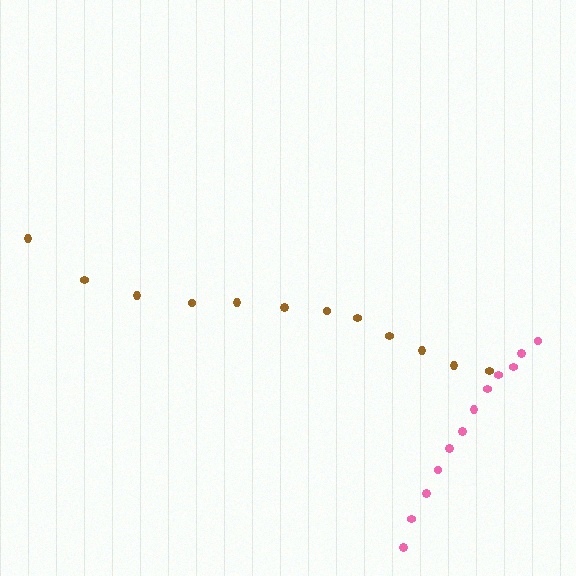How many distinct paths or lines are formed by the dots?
There are 2 distinct paths.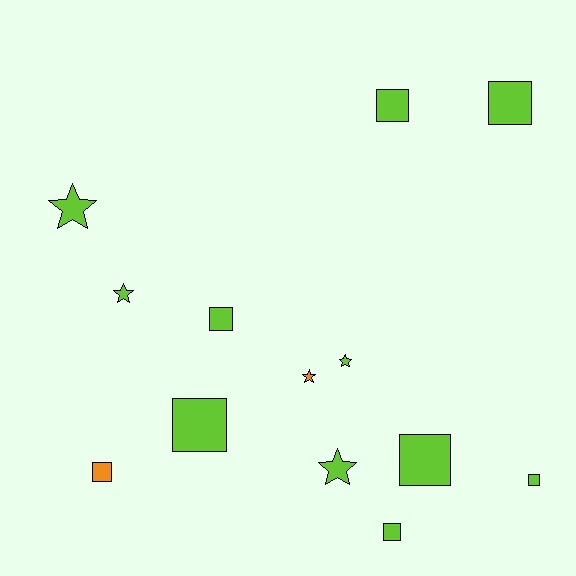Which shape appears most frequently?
Square, with 8 objects.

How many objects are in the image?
There are 13 objects.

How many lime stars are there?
There are 4 lime stars.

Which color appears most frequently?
Lime, with 11 objects.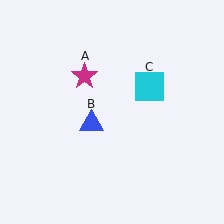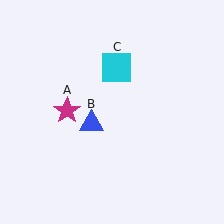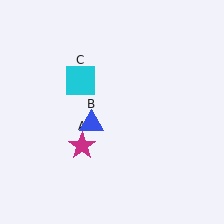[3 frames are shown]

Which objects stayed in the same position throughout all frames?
Blue triangle (object B) remained stationary.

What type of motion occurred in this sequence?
The magenta star (object A), cyan square (object C) rotated counterclockwise around the center of the scene.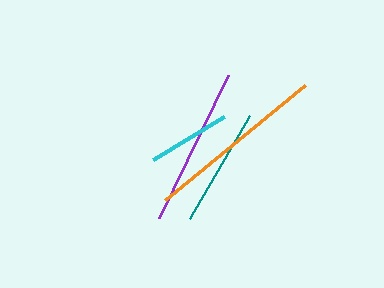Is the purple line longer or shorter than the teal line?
The purple line is longer than the teal line.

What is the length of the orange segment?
The orange segment is approximately 181 pixels long.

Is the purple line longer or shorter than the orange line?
The orange line is longer than the purple line.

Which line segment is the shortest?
The cyan line is the shortest at approximately 83 pixels.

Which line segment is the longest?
The orange line is the longest at approximately 181 pixels.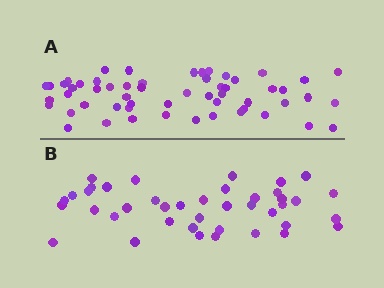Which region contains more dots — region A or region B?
Region A (the top region) has more dots.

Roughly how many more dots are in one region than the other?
Region A has approximately 15 more dots than region B.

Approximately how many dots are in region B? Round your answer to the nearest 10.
About 40 dots. (The exact count is 41, which rounds to 40.)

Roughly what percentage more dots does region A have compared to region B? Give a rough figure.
About 35% more.